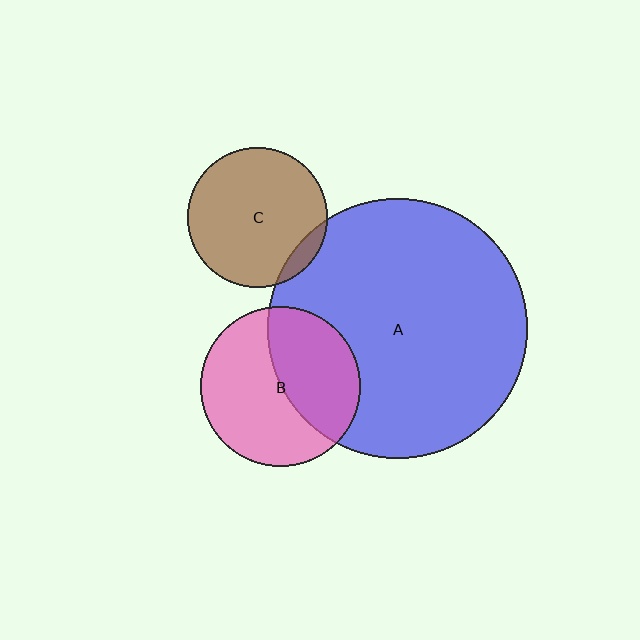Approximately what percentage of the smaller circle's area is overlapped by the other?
Approximately 10%.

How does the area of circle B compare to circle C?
Approximately 1.3 times.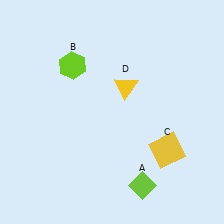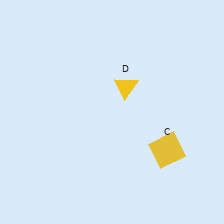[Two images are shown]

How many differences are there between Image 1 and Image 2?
There are 2 differences between the two images.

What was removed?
The lime hexagon (B), the lime diamond (A) were removed in Image 2.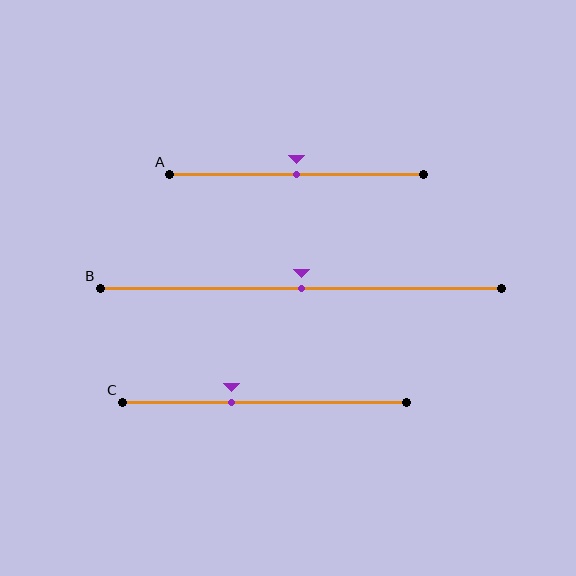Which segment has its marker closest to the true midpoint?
Segment A has its marker closest to the true midpoint.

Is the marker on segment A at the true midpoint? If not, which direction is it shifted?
Yes, the marker on segment A is at the true midpoint.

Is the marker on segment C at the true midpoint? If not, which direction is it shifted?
No, the marker on segment C is shifted to the left by about 11% of the segment length.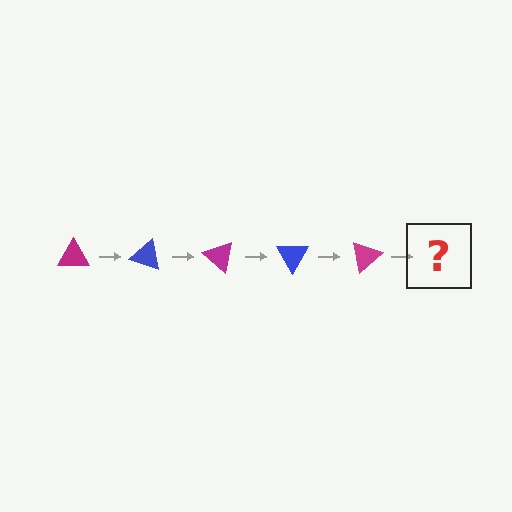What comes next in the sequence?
The next element should be a blue triangle, rotated 100 degrees from the start.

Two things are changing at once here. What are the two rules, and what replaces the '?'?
The two rules are that it rotates 20 degrees each step and the color cycles through magenta and blue. The '?' should be a blue triangle, rotated 100 degrees from the start.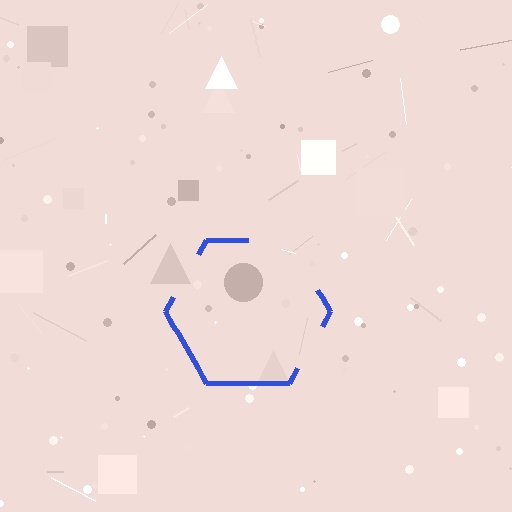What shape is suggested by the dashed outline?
The dashed outline suggests a hexagon.